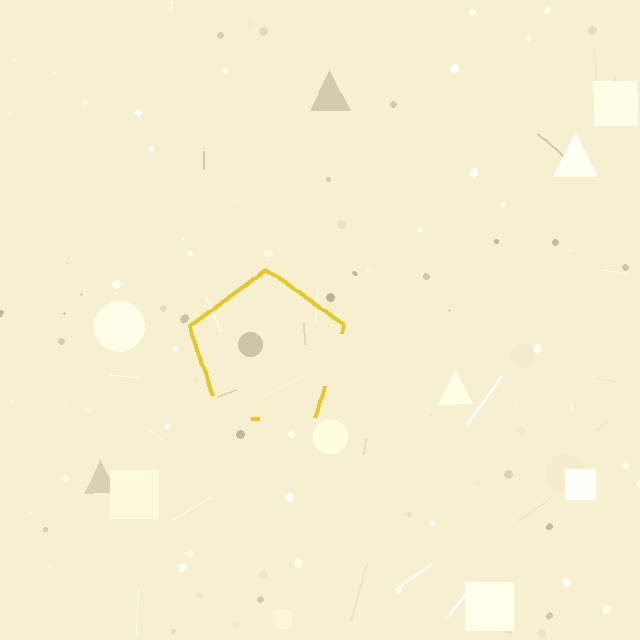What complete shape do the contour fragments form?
The contour fragments form a pentagon.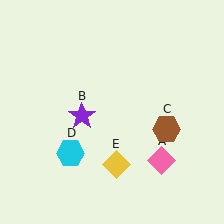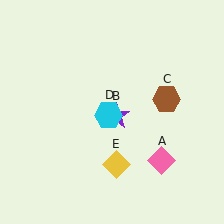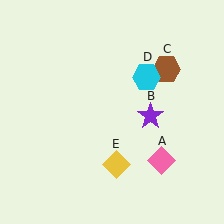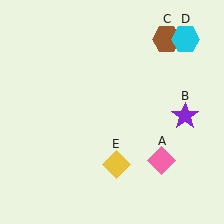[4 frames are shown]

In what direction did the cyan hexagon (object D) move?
The cyan hexagon (object D) moved up and to the right.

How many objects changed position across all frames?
3 objects changed position: purple star (object B), brown hexagon (object C), cyan hexagon (object D).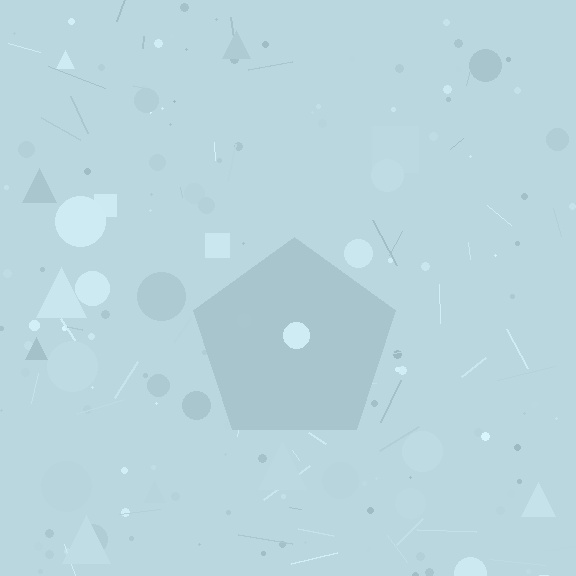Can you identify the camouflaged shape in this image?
The camouflaged shape is a pentagon.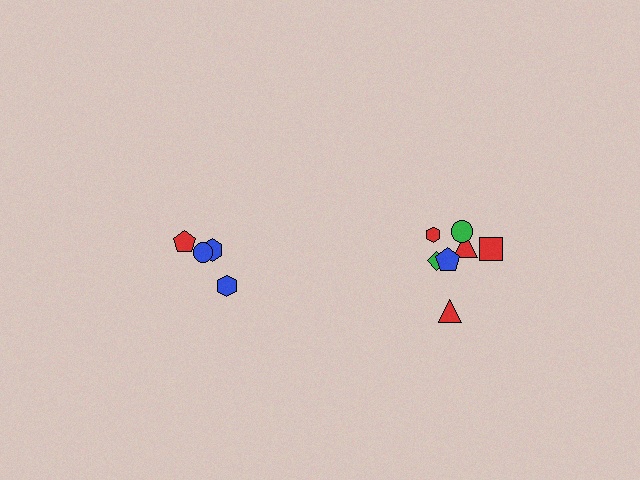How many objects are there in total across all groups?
There are 11 objects.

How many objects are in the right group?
There are 7 objects.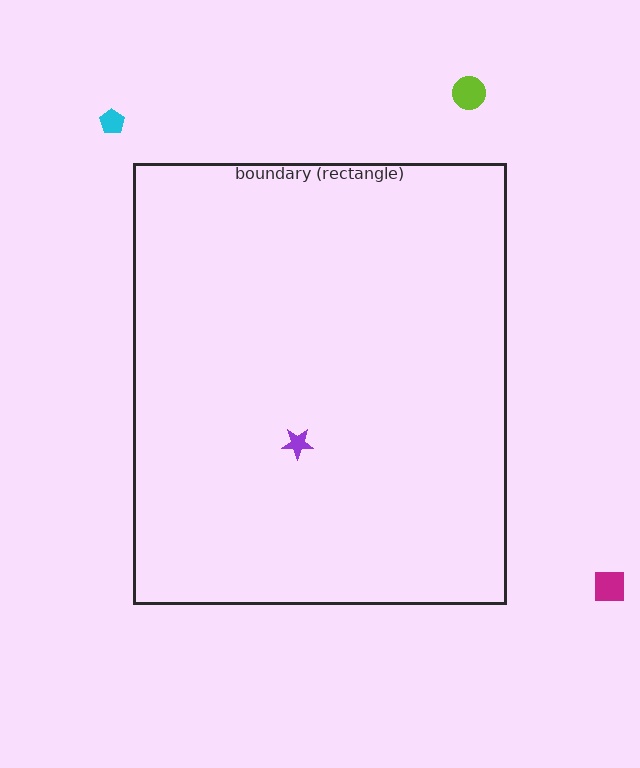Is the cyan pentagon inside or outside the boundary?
Outside.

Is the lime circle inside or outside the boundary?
Outside.